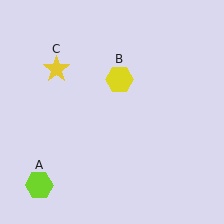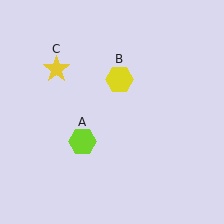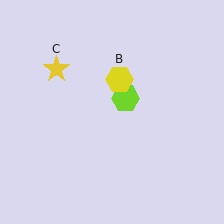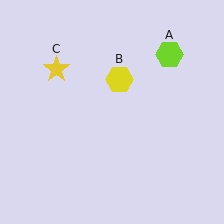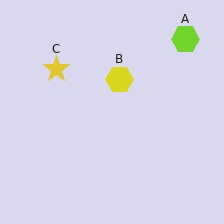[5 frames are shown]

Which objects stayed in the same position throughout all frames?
Yellow hexagon (object B) and yellow star (object C) remained stationary.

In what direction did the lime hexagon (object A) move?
The lime hexagon (object A) moved up and to the right.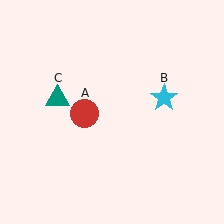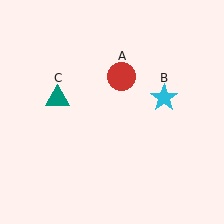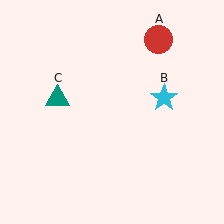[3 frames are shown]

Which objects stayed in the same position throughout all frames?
Cyan star (object B) and teal triangle (object C) remained stationary.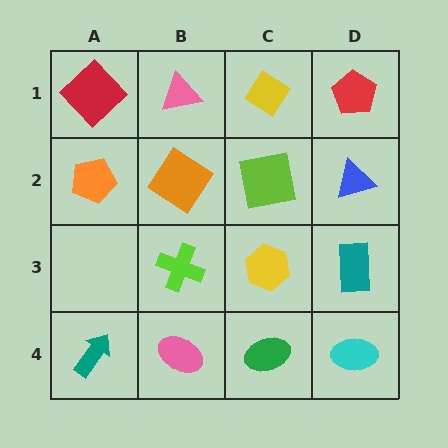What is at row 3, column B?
A lime cross.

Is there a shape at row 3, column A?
No, that cell is empty.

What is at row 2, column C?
A lime square.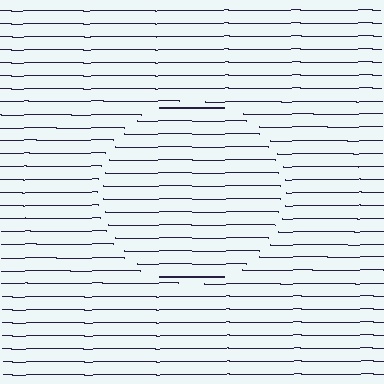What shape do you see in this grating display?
An illusory circle. The interior of the shape contains the same grating, shifted by half a period — the contour is defined by the phase discontinuity where line-ends from the inner and outer gratings abut.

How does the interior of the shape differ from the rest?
The interior of the shape contains the same grating, shifted by half a period — the contour is defined by the phase discontinuity where line-ends from the inner and outer gratings abut.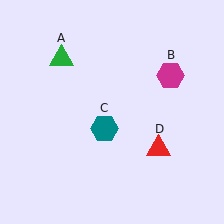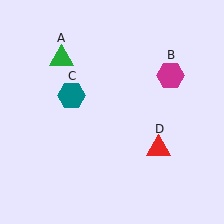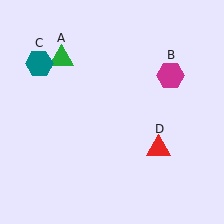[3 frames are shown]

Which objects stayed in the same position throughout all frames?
Green triangle (object A) and magenta hexagon (object B) and red triangle (object D) remained stationary.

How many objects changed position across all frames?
1 object changed position: teal hexagon (object C).